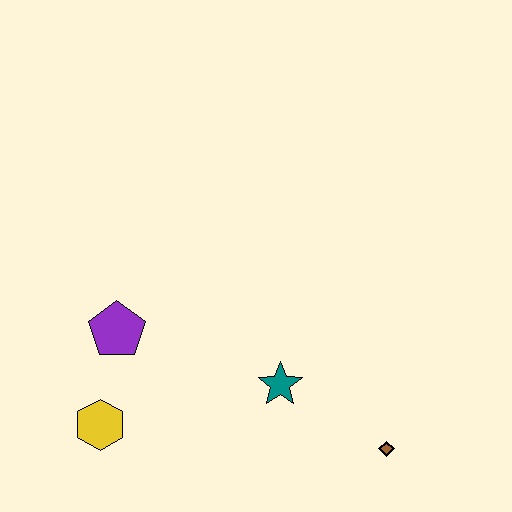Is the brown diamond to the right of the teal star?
Yes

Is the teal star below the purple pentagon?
Yes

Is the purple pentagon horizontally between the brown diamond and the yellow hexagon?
Yes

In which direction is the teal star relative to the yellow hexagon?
The teal star is to the right of the yellow hexagon.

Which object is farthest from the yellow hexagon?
The brown diamond is farthest from the yellow hexagon.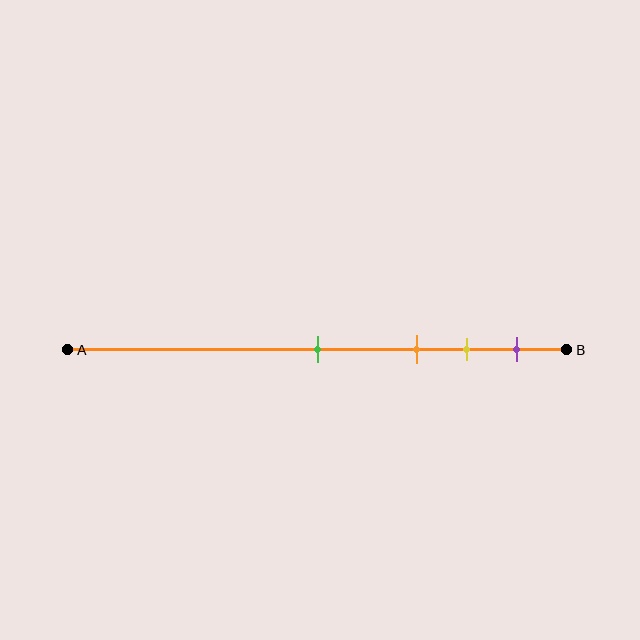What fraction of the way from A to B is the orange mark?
The orange mark is approximately 70% (0.7) of the way from A to B.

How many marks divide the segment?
There are 4 marks dividing the segment.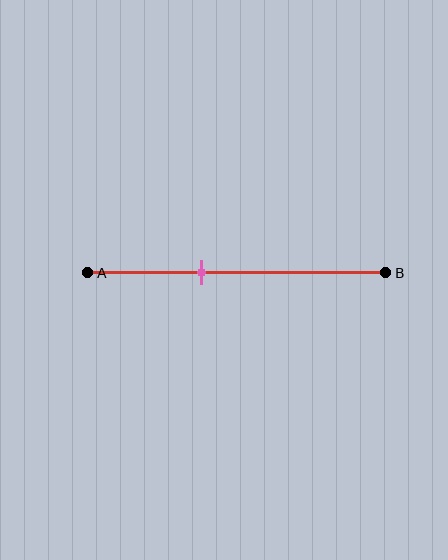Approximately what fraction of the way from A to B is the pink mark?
The pink mark is approximately 40% of the way from A to B.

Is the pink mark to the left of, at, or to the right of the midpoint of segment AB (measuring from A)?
The pink mark is to the left of the midpoint of segment AB.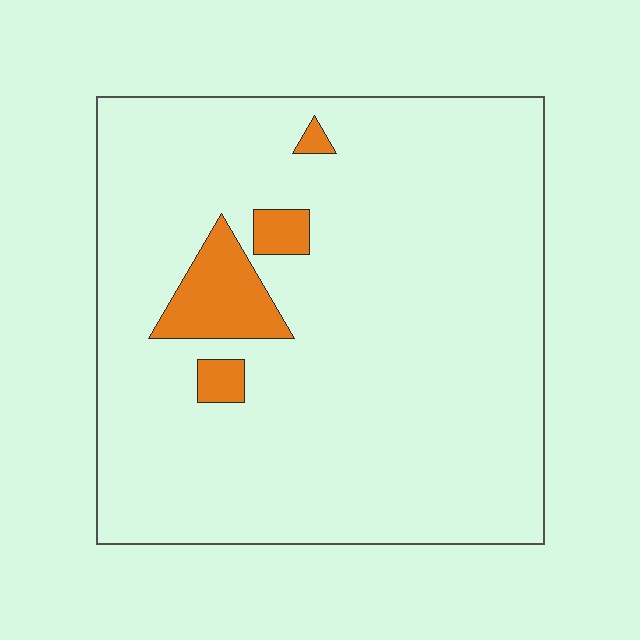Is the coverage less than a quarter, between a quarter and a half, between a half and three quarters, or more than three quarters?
Less than a quarter.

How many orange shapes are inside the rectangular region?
4.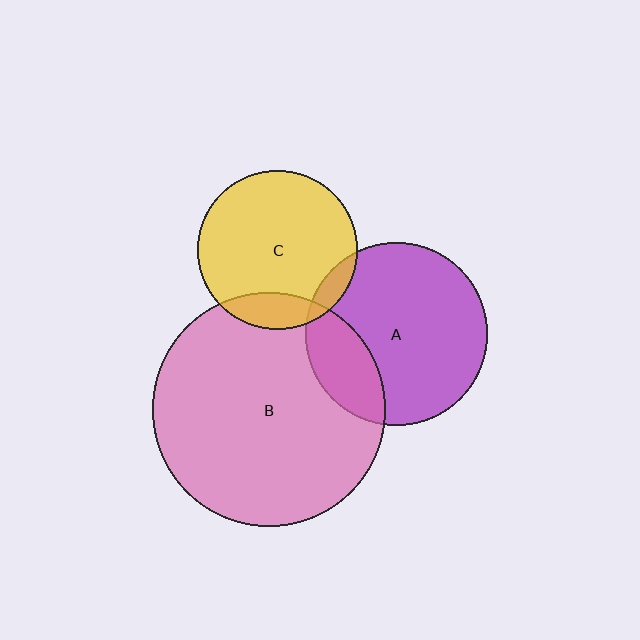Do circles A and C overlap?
Yes.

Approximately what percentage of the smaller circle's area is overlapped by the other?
Approximately 10%.